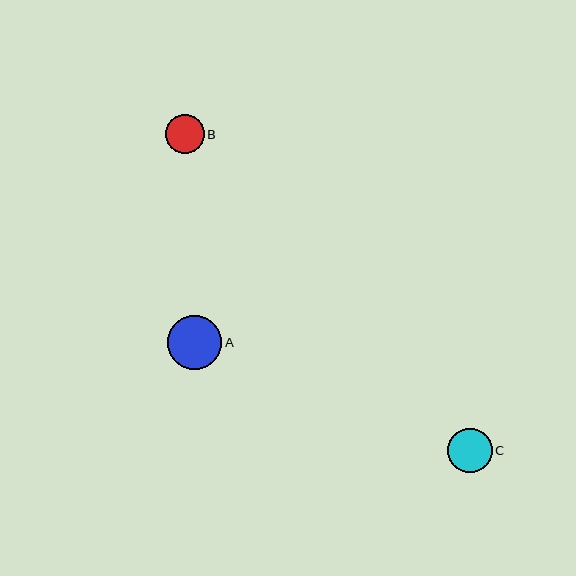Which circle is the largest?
Circle A is the largest with a size of approximately 54 pixels.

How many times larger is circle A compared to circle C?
Circle A is approximately 1.2 times the size of circle C.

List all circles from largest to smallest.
From largest to smallest: A, C, B.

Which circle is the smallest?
Circle B is the smallest with a size of approximately 39 pixels.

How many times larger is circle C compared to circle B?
Circle C is approximately 1.1 times the size of circle B.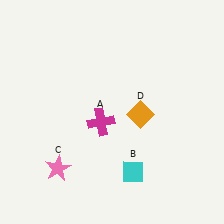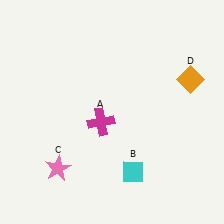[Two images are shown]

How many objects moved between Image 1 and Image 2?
1 object moved between the two images.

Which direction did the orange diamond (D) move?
The orange diamond (D) moved right.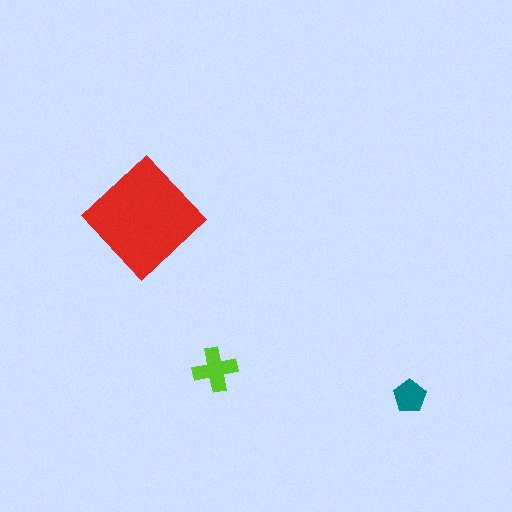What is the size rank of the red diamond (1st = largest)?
1st.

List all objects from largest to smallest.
The red diamond, the lime cross, the teal pentagon.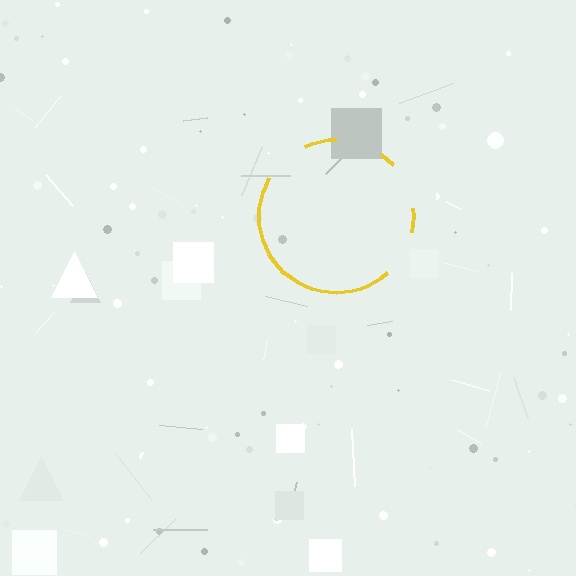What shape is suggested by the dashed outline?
The dashed outline suggests a circle.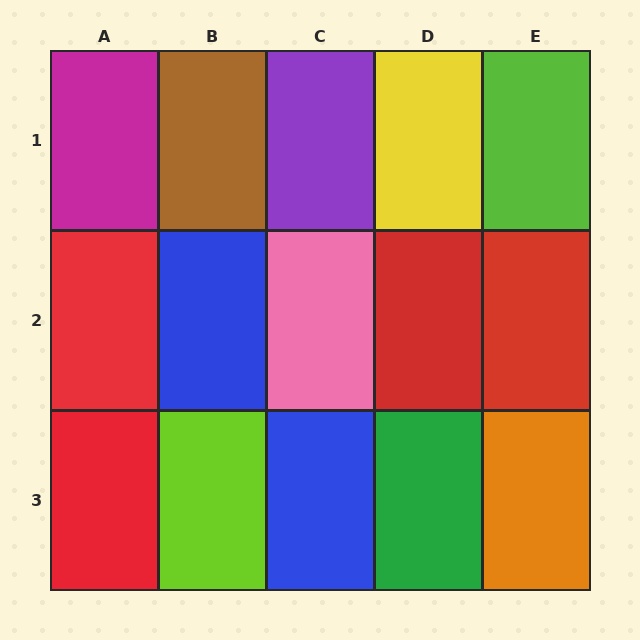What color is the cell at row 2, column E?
Red.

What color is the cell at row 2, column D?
Red.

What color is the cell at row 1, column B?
Brown.